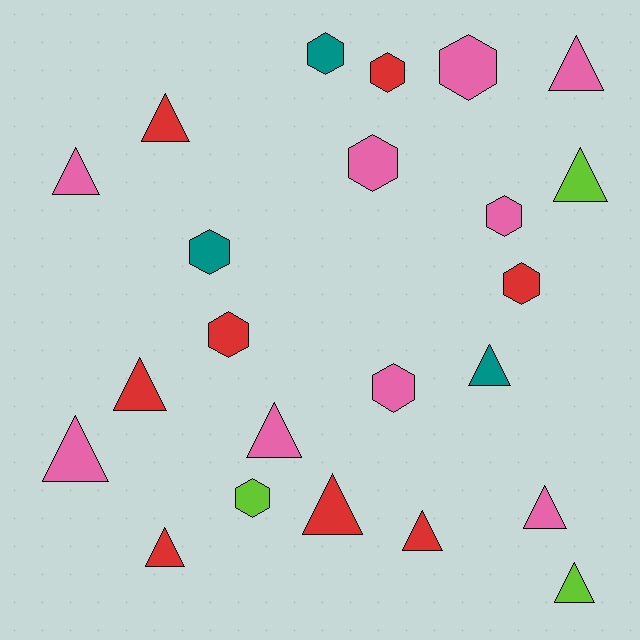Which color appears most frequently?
Pink, with 9 objects.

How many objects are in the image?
There are 23 objects.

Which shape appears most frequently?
Triangle, with 13 objects.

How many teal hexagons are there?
There are 2 teal hexagons.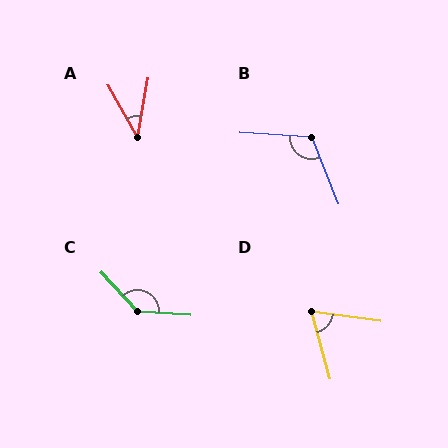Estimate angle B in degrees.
Approximately 116 degrees.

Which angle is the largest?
C, at approximately 137 degrees.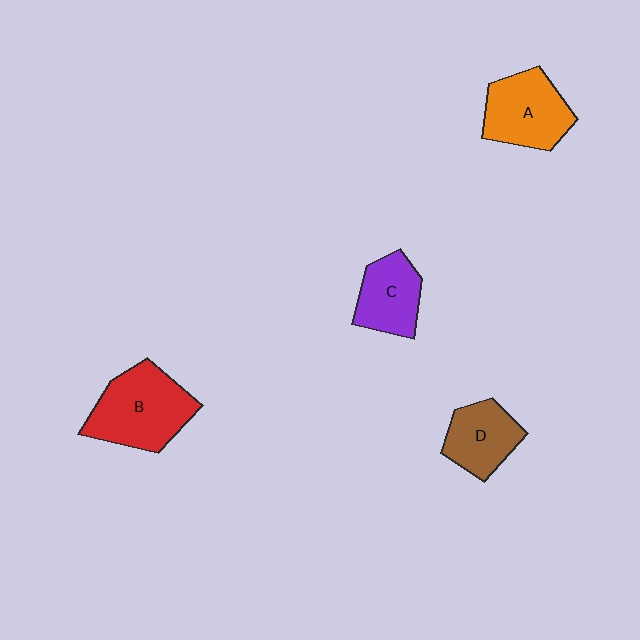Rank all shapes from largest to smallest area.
From largest to smallest: B (red), A (orange), C (purple), D (brown).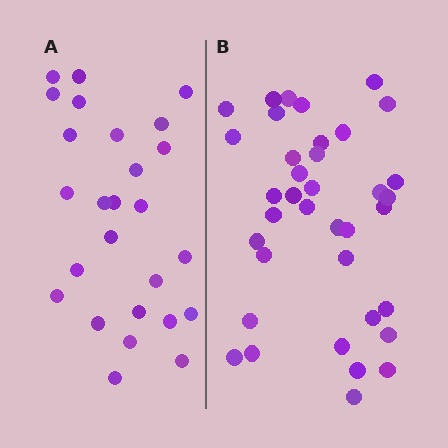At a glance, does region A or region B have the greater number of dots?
Region B (the right region) has more dots.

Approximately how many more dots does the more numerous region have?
Region B has roughly 12 or so more dots than region A.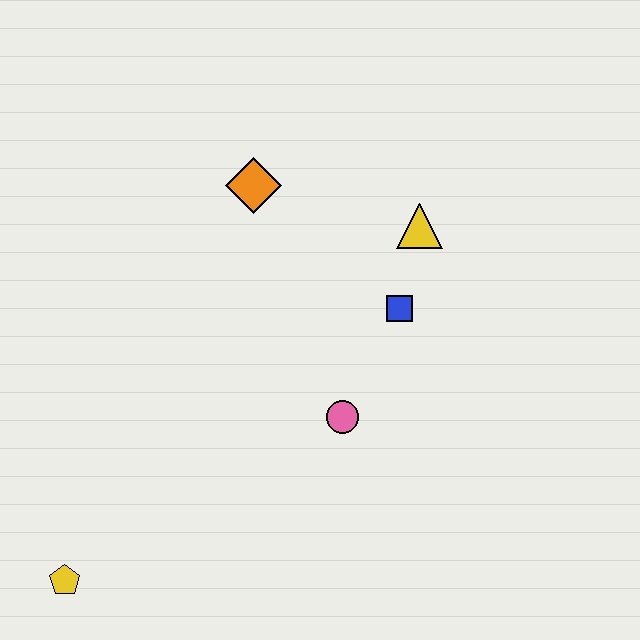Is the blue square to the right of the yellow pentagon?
Yes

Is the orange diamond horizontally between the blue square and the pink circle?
No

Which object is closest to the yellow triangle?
The blue square is closest to the yellow triangle.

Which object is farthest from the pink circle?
The yellow pentagon is farthest from the pink circle.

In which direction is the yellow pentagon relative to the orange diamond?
The yellow pentagon is below the orange diamond.